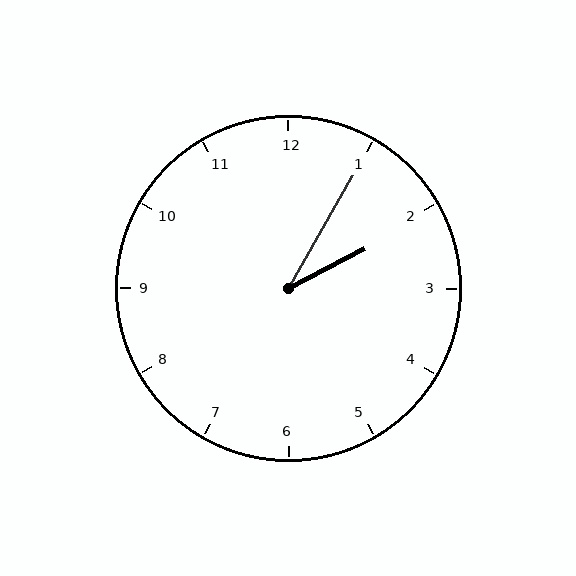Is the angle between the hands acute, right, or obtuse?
It is acute.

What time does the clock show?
2:05.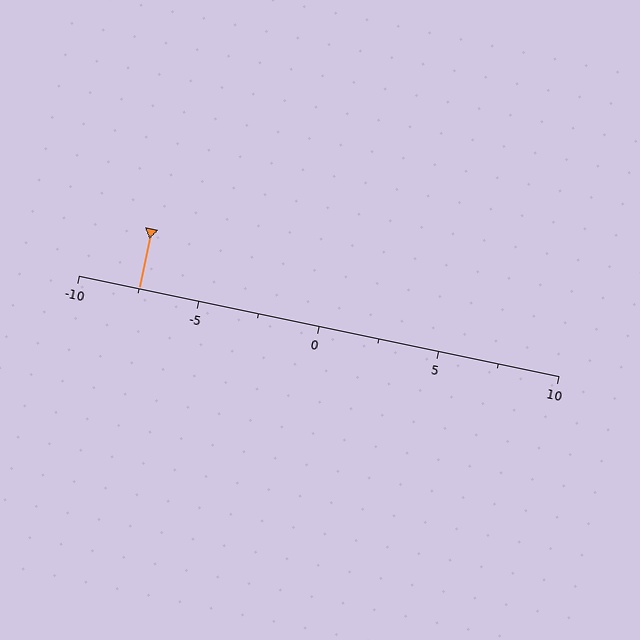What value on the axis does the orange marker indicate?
The marker indicates approximately -7.5.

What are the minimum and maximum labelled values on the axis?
The axis runs from -10 to 10.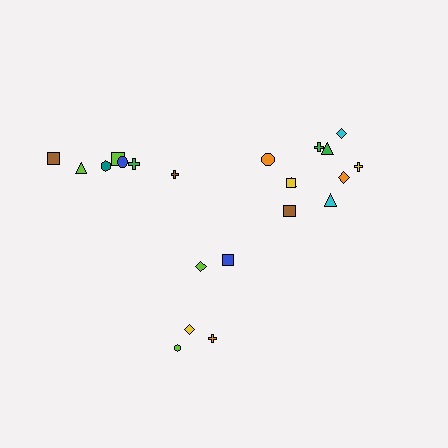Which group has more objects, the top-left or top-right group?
The top-right group.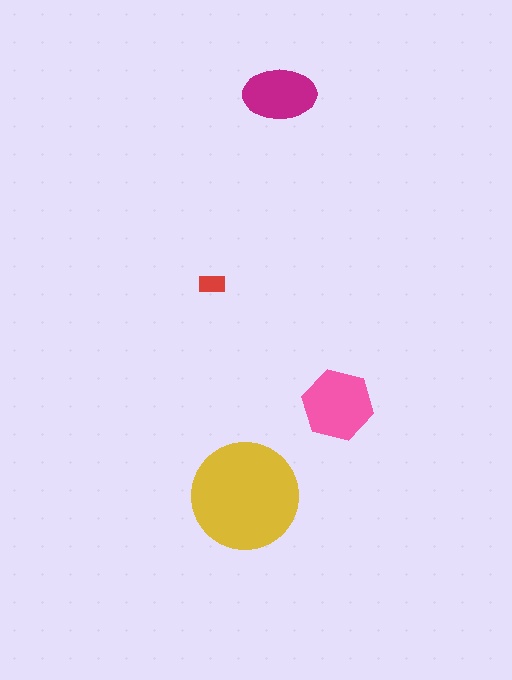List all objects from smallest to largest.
The red rectangle, the magenta ellipse, the pink hexagon, the yellow circle.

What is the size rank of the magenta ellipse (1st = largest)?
3rd.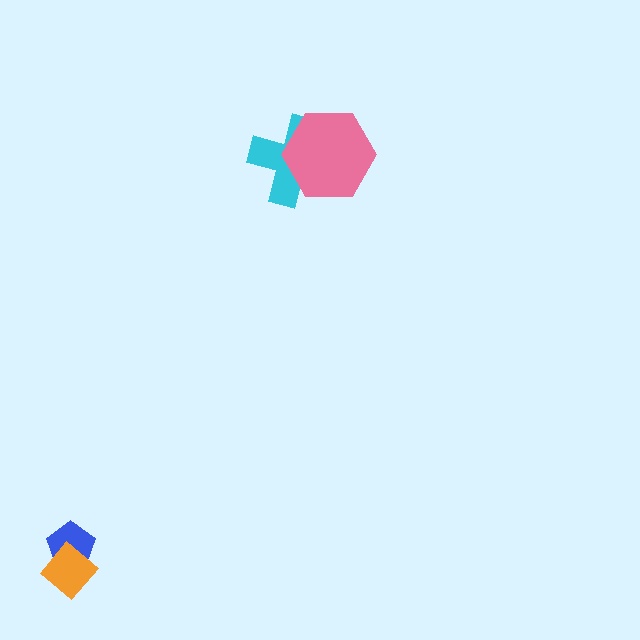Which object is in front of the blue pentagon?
The orange diamond is in front of the blue pentagon.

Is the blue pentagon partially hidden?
Yes, it is partially covered by another shape.